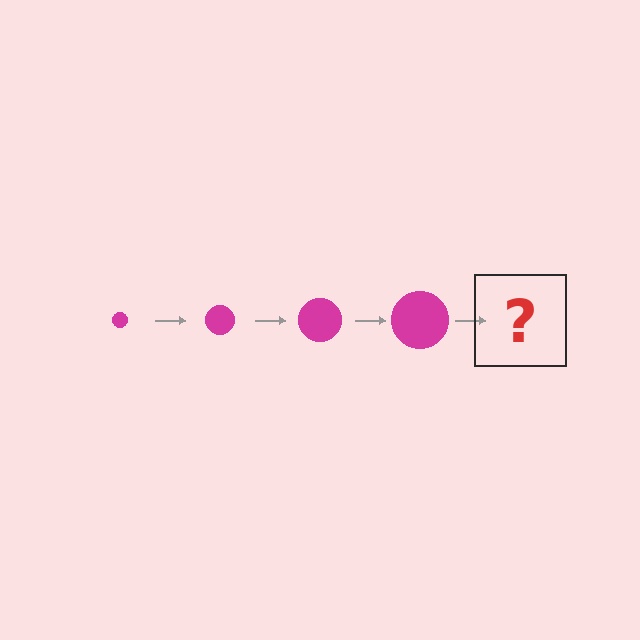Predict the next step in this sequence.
The next step is a magenta circle, larger than the previous one.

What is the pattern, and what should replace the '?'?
The pattern is that the circle gets progressively larger each step. The '?' should be a magenta circle, larger than the previous one.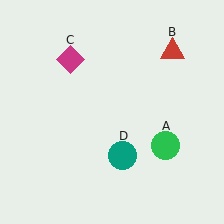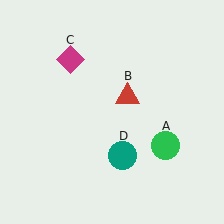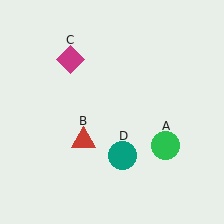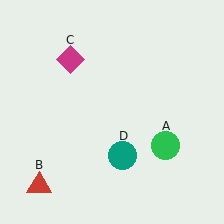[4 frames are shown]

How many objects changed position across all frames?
1 object changed position: red triangle (object B).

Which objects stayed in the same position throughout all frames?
Green circle (object A) and magenta diamond (object C) and teal circle (object D) remained stationary.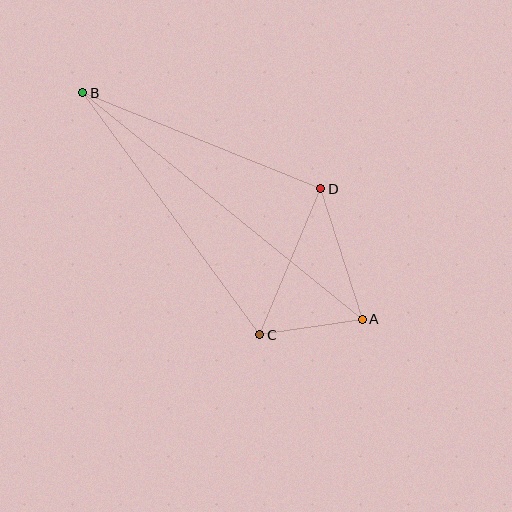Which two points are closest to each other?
Points A and C are closest to each other.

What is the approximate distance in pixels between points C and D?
The distance between C and D is approximately 158 pixels.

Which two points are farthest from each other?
Points A and B are farthest from each other.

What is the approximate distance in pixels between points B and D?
The distance between B and D is approximately 256 pixels.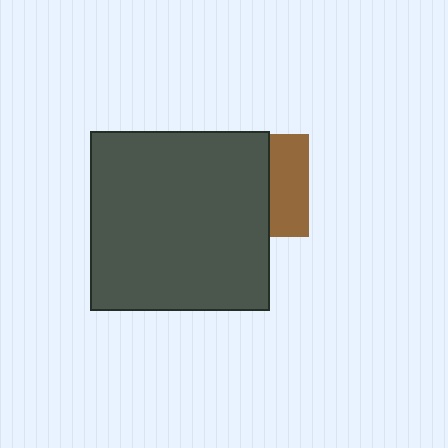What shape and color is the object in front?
The object in front is a dark gray rectangle.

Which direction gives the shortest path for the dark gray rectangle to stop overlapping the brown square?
Moving left gives the shortest separation.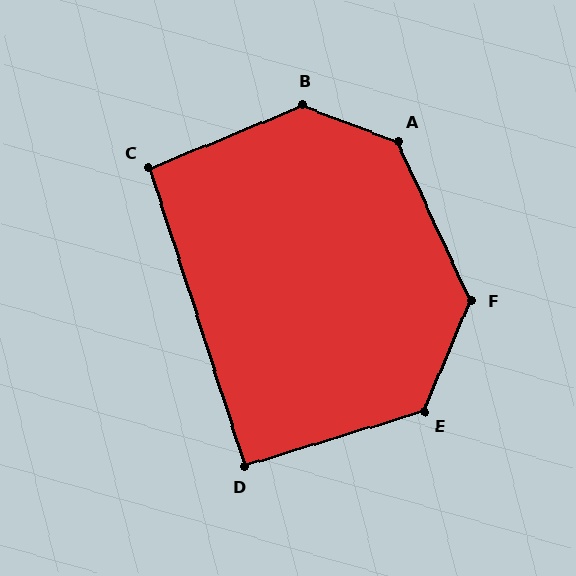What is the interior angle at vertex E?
Approximately 130 degrees (obtuse).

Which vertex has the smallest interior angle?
D, at approximately 91 degrees.